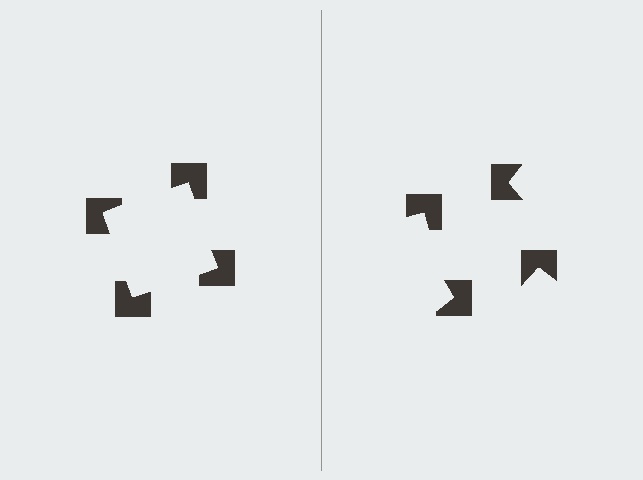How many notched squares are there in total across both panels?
8 — 4 on each side.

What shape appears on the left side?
An illusory square.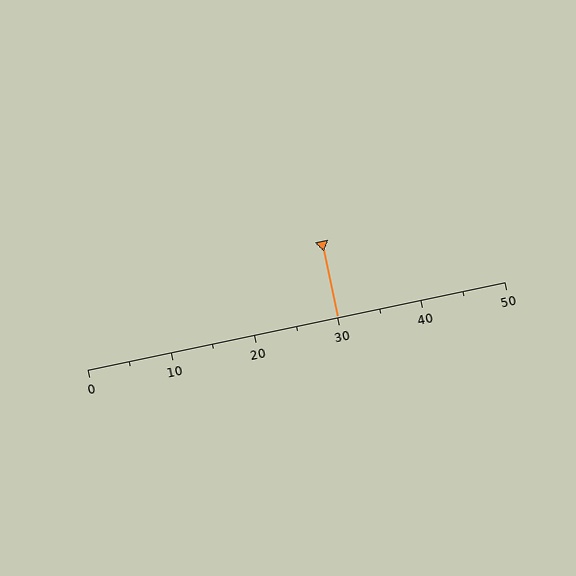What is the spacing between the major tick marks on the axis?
The major ticks are spaced 10 apart.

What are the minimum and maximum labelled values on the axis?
The axis runs from 0 to 50.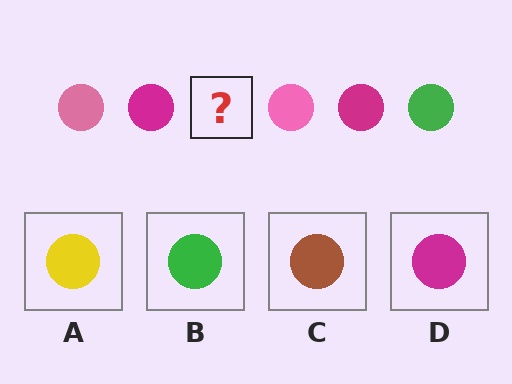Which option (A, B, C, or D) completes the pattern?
B.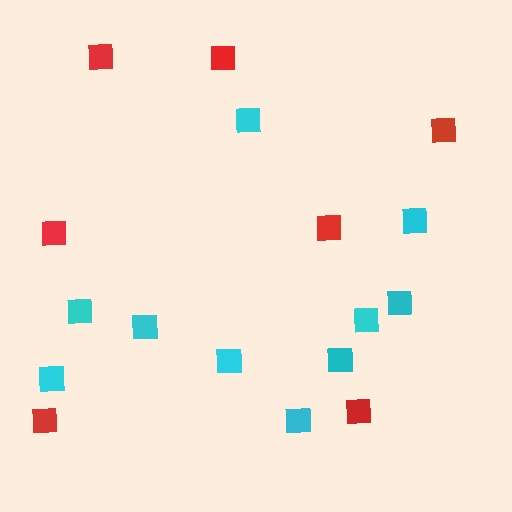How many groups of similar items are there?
There are 2 groups: one group of cyan squares (10) and one group of red squares (7).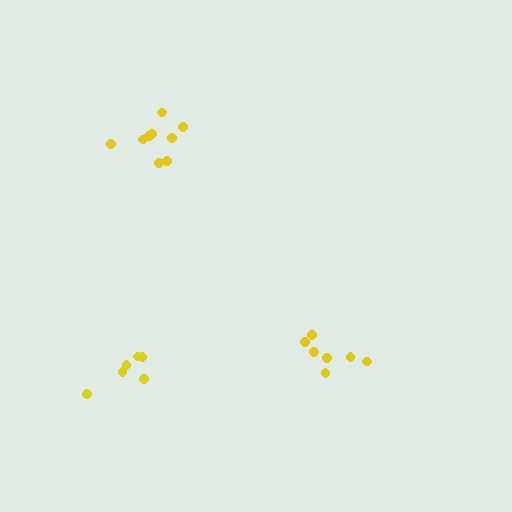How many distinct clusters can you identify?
There are 3 distinct clusters.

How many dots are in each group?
Group 1: 9 dots, Group 2: 6 dots, Group 3: 7 dots (22 total).